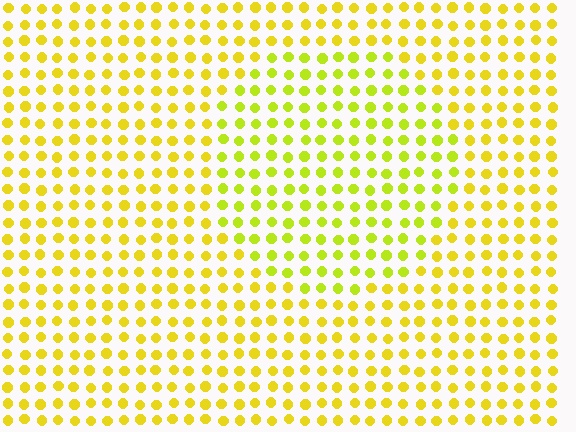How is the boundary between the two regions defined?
The boundary is defined purely by a slight shift in hue (about 20 degrees). Spacing, size, and orientation are identical on both sides.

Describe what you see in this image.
The image is filled with small yellow elements in a uniform arrangement. A circle-shaped region is visible where the elements are tinted to a slightly different hue, forming a subtle color boundary.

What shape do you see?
I see a circle.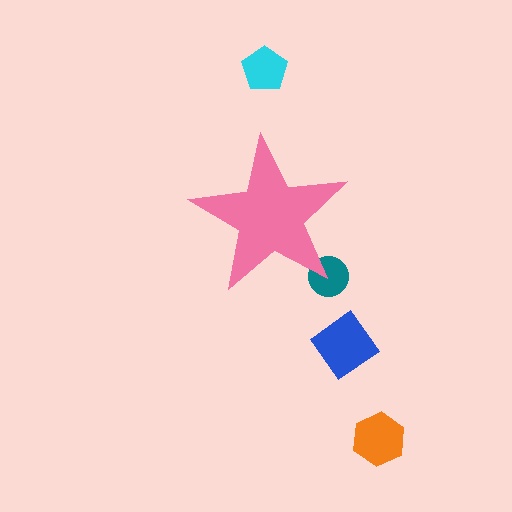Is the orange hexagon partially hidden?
No, the orange hexagon is fully visible.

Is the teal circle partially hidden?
Yes, the teal circle is partially hidden behind the pink star.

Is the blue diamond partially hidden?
No, the blue diamond is fully visible.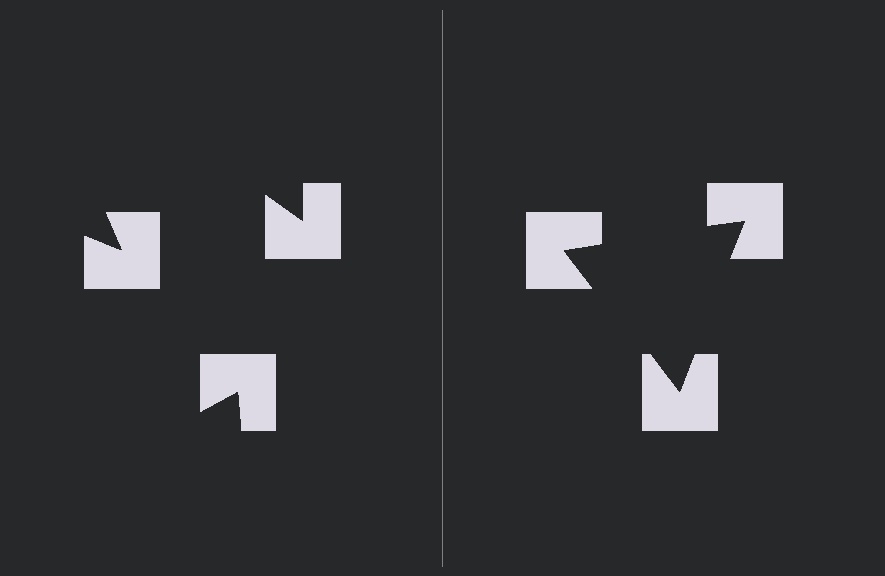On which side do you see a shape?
An illusory triangle appears on the right side. On the left side the wedge cuts are rotated, so no coherent shape forms.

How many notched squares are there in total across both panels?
6 — 3 on each side.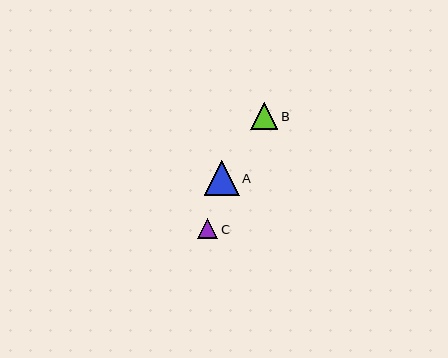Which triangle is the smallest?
Triangle C is the smallest with a size of approximately 20 pixels.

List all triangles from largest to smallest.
From largest to smallest: A, B, C.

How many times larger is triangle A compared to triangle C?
Triangle A is approximately 1.7 times the size of triangle C.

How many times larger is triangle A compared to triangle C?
Triangle A is approximately 1.7 times the size of triangle C.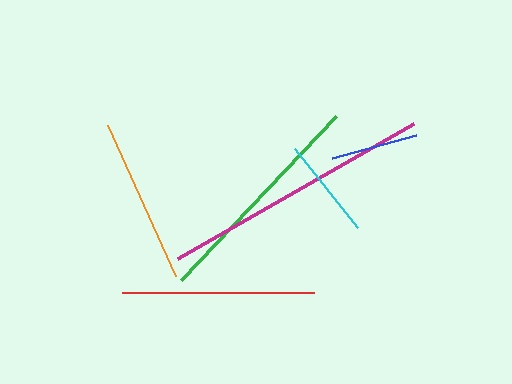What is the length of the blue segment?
The blue segment is approximately 86 pixels long.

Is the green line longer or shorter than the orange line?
The green line is longer than the orange line.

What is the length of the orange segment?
The orange segment is approximately 166 pixels long.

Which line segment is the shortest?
The blue line is the shortest at approximately 86 pixels.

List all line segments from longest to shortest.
From longest to shortest: magenta, green, red, orange, cyan, blue.